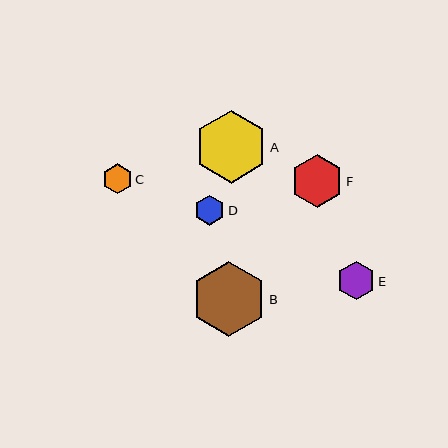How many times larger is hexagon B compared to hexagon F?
Hexagon B is approximately 1.4 times the size of hexagon F.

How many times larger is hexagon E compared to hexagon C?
Hexagon E is approximately 1.3 times the size of hexagon C.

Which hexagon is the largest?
Hexagon B is the largest with a size of approximately 75 pixels.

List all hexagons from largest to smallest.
From largest to smallest: B, A, F, E, D, C.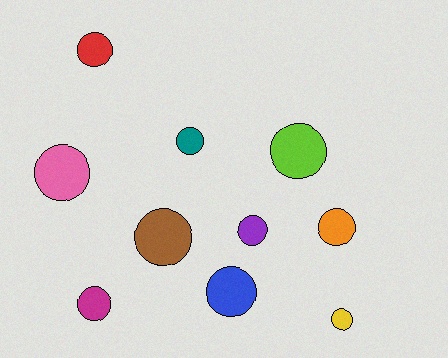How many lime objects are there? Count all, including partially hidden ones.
There is 1 lime object.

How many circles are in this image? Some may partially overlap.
There are 10 circles.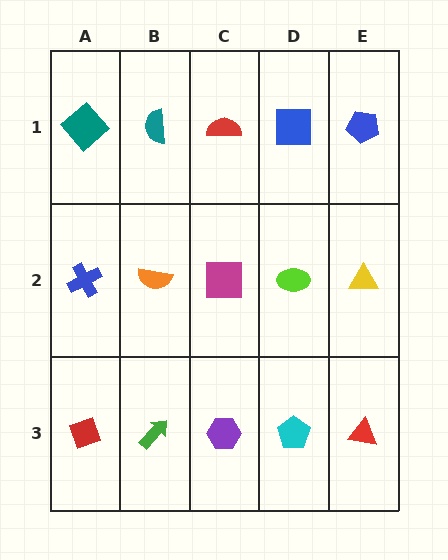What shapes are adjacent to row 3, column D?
A lime ellipse (row 2, column D), a purple hexagon (row 3, column C), a red triangle (row 3, column E).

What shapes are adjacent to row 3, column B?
An orange semicircle (row 2, column B), a red diamond (row 3, column A), a purple hexagon (row 3, column C).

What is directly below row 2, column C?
A purple hexagon.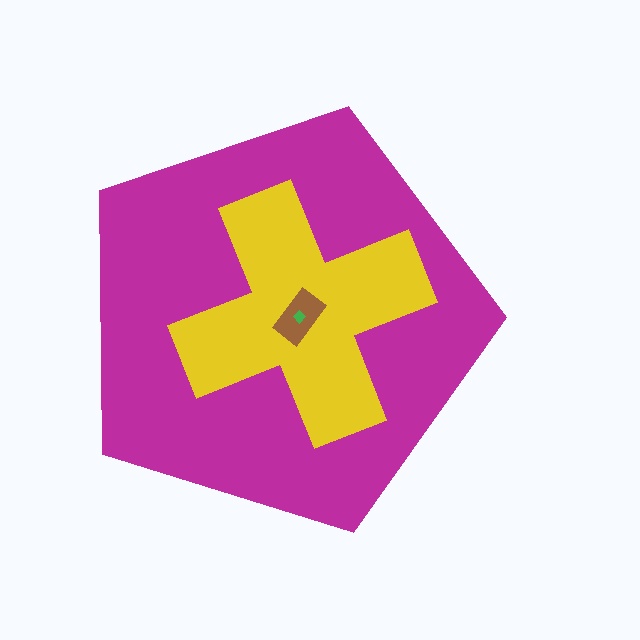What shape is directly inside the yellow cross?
The brown rectangle.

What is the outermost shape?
The magenta pentagon.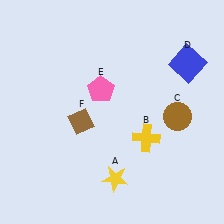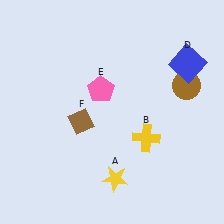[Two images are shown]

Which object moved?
The brown circle (C) moved up.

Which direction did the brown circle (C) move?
The brown circle (C) moved up.